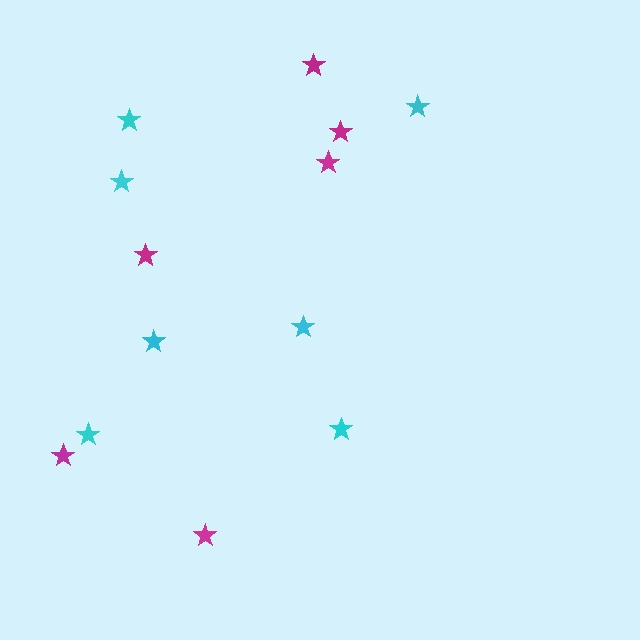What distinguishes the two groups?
There are 2 groups: one group of cyan stars (7) and one group of magenta stars (6).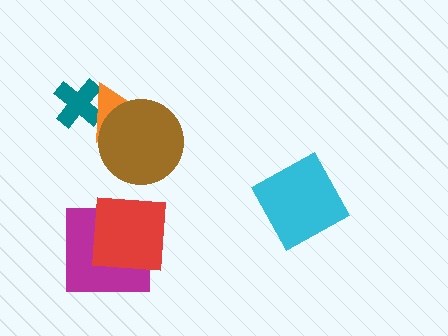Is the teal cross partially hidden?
Yes, it is partially covered by another shape.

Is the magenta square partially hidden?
Yes, it is partially covered by another shape.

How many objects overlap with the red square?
1 object overlaps with the red square.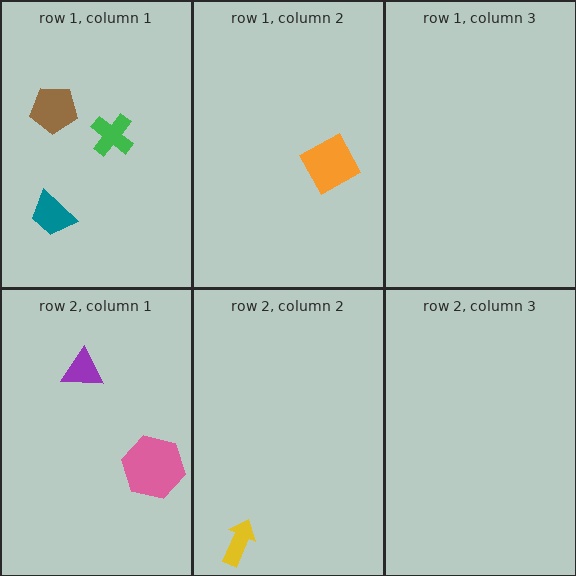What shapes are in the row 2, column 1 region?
The pink hexagon, the purple triangle.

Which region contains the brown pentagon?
The row 1, column 1 region.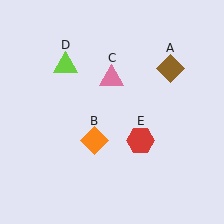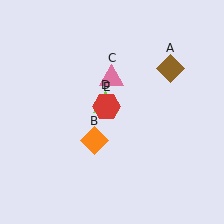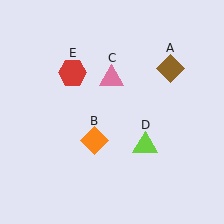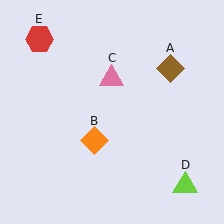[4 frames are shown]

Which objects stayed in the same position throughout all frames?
Brown diamond (object A) and orange diamond (object B) and pink triangle (object C) remained stationary.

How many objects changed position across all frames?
2 objects changed position: lime triangle (object D), red hexagon (object E).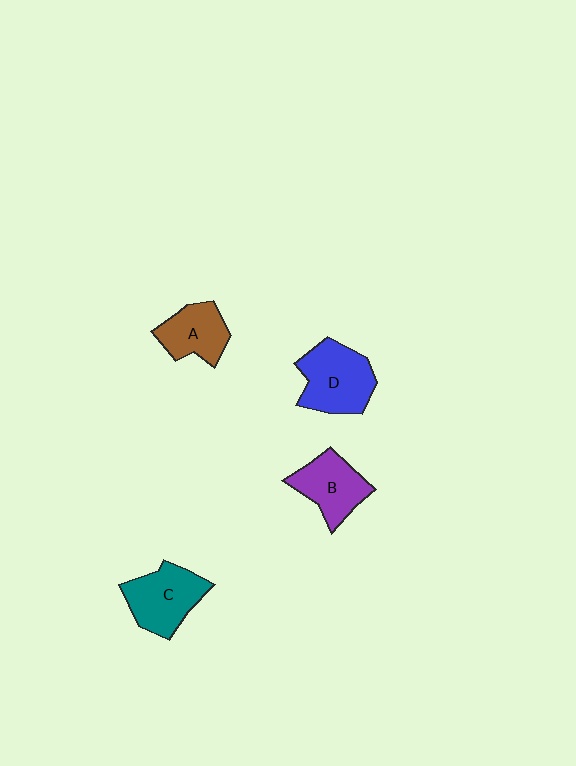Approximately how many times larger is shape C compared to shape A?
Approximately 1.3 times.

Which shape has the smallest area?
Shape A (brown).